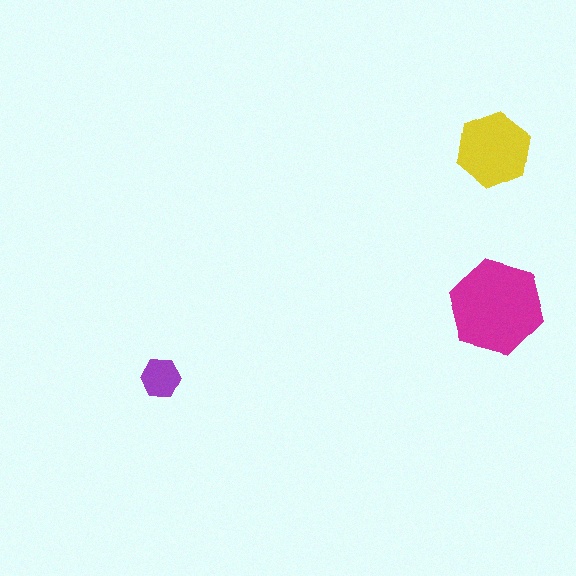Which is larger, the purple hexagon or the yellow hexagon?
The yellow one.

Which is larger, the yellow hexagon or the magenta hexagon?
The magenta one.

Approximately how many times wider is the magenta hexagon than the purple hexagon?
About 2.5 times wider.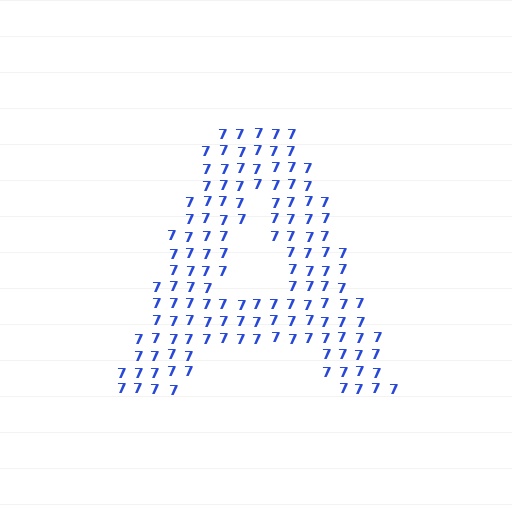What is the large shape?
The large shape is the letter A.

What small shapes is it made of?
It is made of small digit 7's.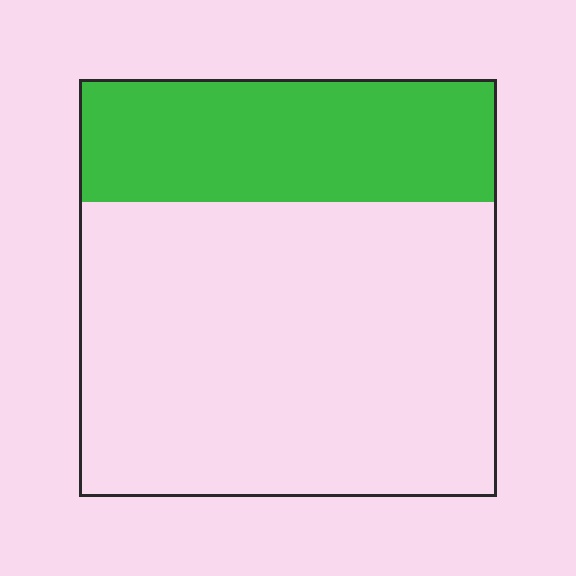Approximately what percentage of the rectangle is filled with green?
Approximately 30%.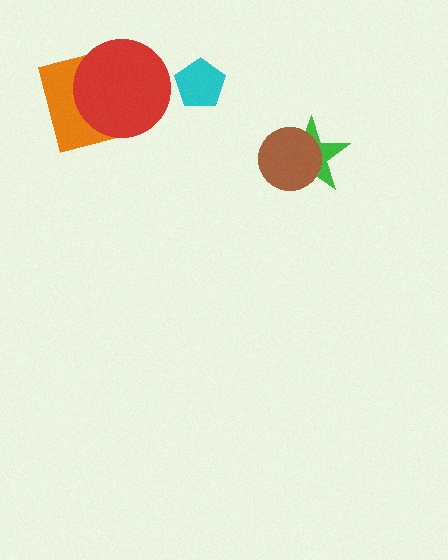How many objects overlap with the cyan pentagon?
0 objects overlap with the cyan pentagon.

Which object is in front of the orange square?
The red circle is in front of the orange square.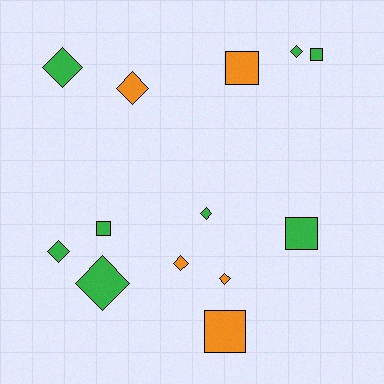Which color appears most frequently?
Green, with 8 objects.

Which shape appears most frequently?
Diamond, with 8 objects.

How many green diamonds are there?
There are 5 green diamonds.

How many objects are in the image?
There are 13 objects.